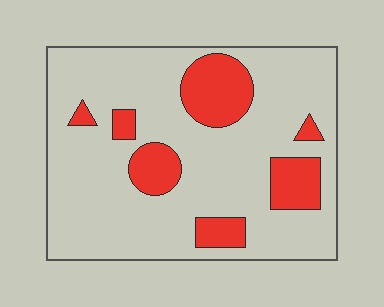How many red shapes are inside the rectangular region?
7.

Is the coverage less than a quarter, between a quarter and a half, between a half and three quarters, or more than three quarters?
Less than a quarter.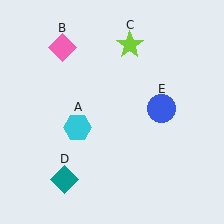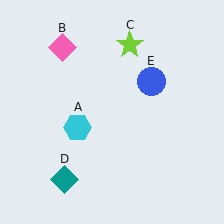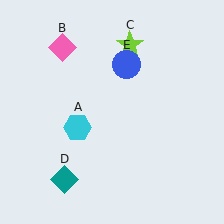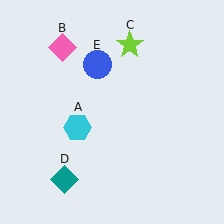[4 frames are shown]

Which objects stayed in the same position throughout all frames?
Cyan hexagon (object A) and pink diamond (object B) and lime star (object C) and teal diamond (object D) remained stationary.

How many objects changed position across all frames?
1 object changed position: blue circle (object E).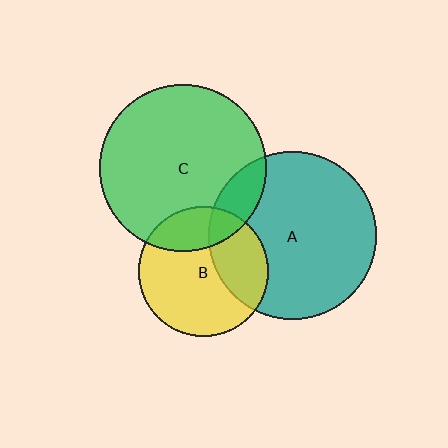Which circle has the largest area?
Circle A (teal).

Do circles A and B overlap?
Yes.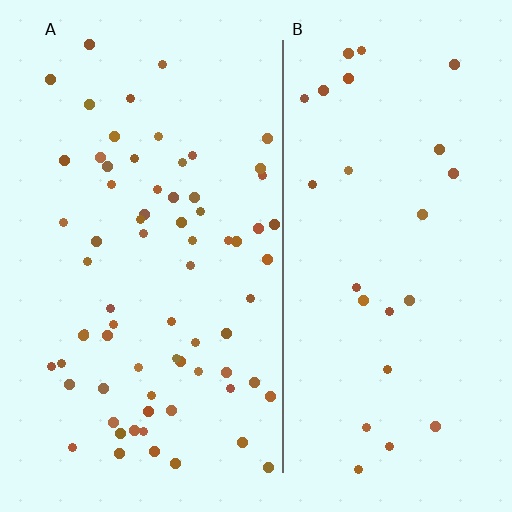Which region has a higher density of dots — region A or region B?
A (the left).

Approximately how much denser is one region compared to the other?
Approximately 2.7× — region A over region B.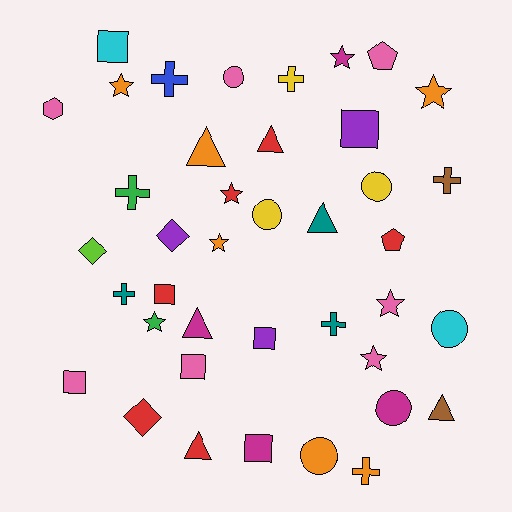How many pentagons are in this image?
There are 2 pentagons.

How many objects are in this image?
There are 40 objects.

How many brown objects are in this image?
There are 2 brown objects.